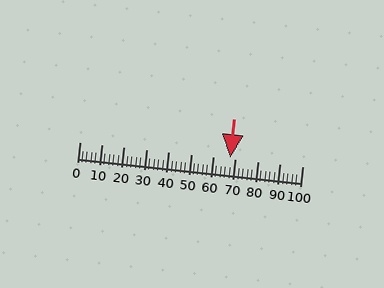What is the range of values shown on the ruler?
The ruler shows values from 0 to 100.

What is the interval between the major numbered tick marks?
The major tick marks are spaced 10 units apart.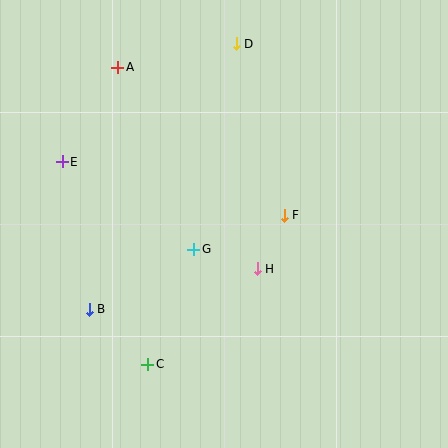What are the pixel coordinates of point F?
Point F is at (284, 215).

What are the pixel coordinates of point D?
Point D is at (236, 44).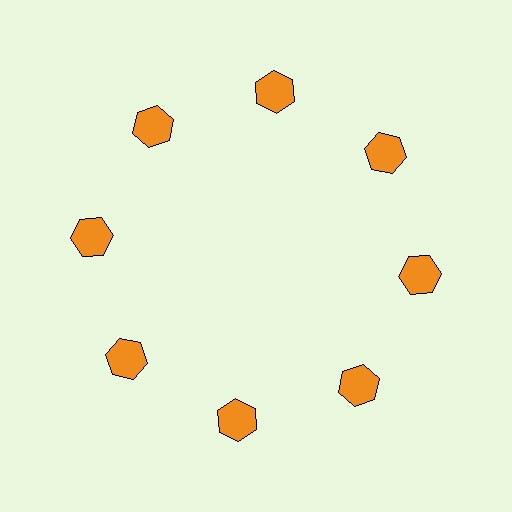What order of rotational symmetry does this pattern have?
This pattern has 8-fold rotational symmetry.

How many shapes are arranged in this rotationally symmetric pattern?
There are 8 shapes, arranged in 8 groups of 1.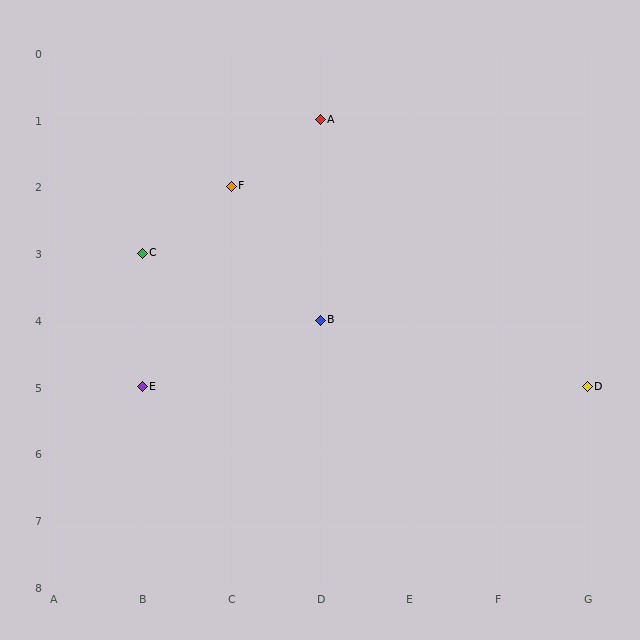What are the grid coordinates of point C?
Point C is at grid coordinates (B, 3).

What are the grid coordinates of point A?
Point A is at grid coordinates (D, 1).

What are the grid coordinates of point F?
Point F is at grid coordinates (C, 2).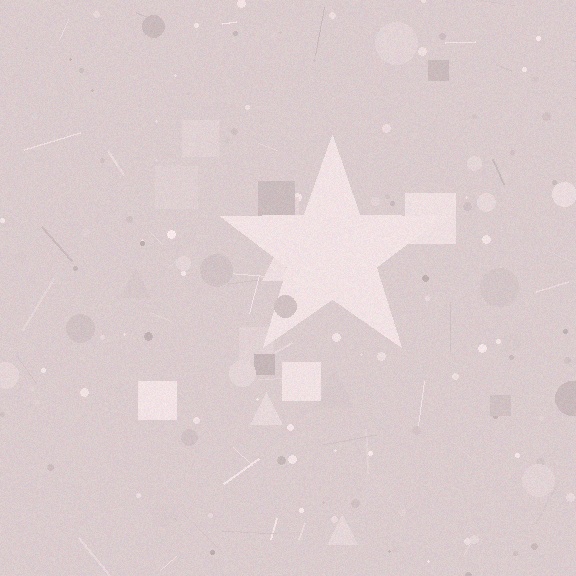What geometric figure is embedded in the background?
A star is embedded in the background.